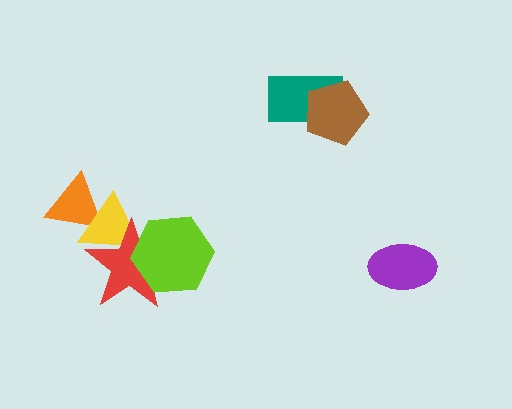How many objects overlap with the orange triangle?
1 object overlaps with the orange triangle.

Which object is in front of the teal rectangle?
The brown pentagon is in front of the teal rectangle.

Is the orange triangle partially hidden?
Yes, it is partially covered by another shape.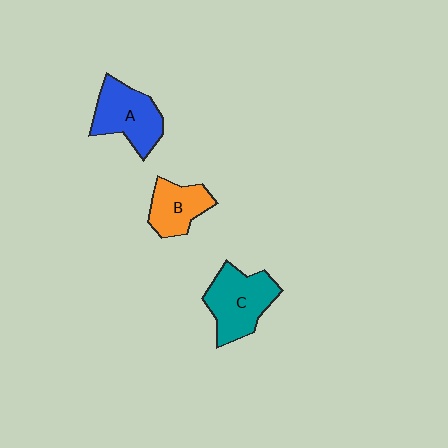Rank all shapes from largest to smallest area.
From largest to smallest: C (teal), A (blue), B (orange).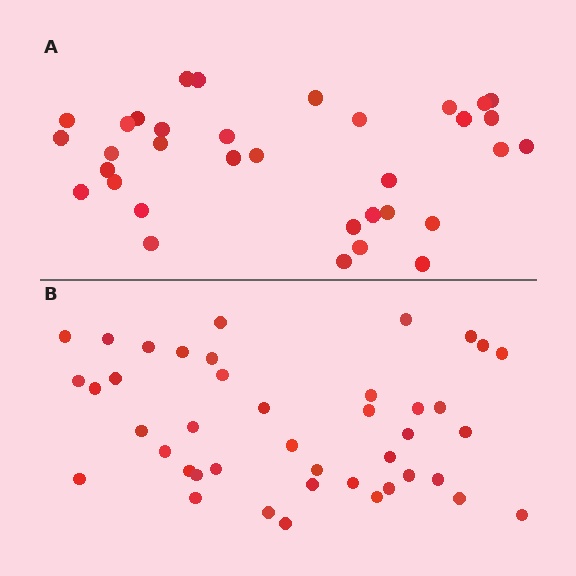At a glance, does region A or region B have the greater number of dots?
Region B (the bottom region) has more dots.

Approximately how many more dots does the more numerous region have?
Region B has roughly 8 or so more dots than region A.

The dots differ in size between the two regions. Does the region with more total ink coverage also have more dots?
No. Region A has more total ink coverage because its dots are larger, but region B actually contains more individual dots. Total area can be misleading — the number of items is what matters here.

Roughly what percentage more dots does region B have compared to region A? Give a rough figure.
About 25% more.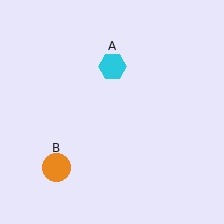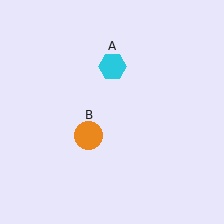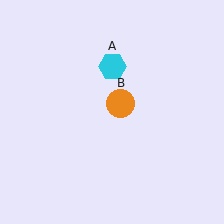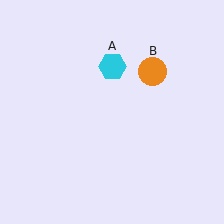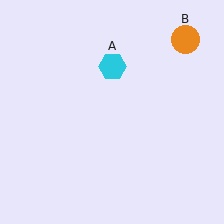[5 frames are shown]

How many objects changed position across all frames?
1 object changed position: orange circle (object B).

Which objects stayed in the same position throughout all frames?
Cyan hexagon (object A) remained stationary.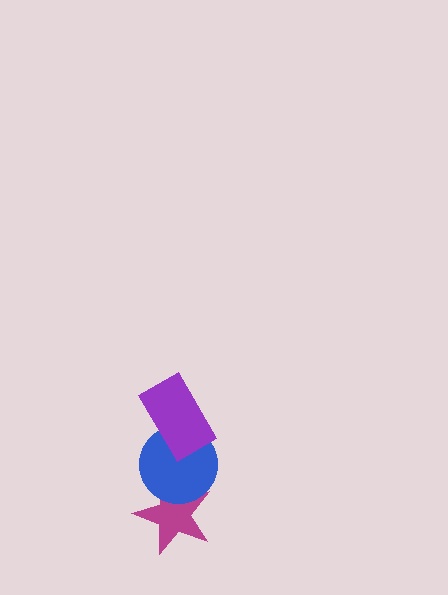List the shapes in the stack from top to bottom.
From top to bottom: the purple rectangle, the blue circle, the magenta star.